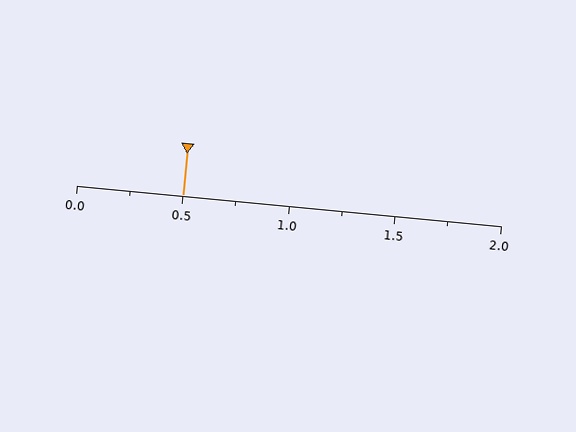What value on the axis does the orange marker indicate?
The marker indicates approximately 0.5.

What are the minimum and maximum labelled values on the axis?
The axis runs from 0.0 to 2.0.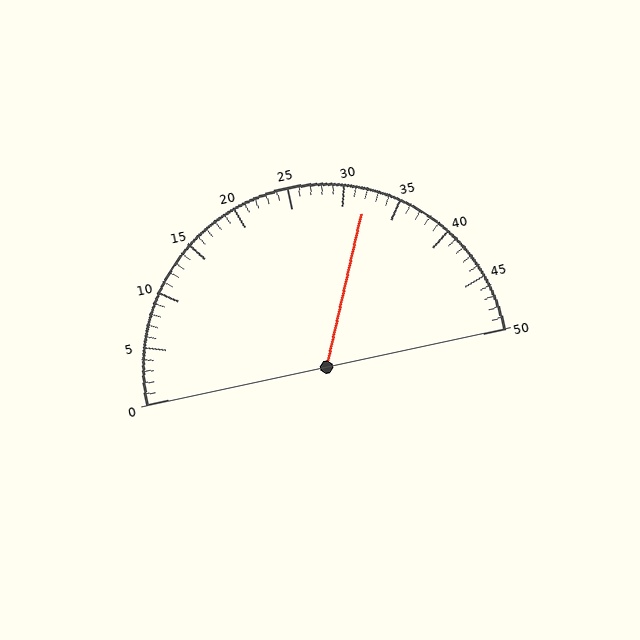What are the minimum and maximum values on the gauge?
The gauge ranges from 0 to 50.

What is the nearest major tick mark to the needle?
The nearest major tick mark is 30.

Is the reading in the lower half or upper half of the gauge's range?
The reading is in the upper half of the range (0 to 50).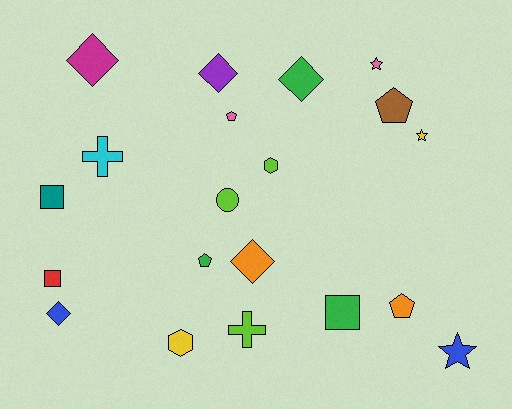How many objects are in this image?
There are 20 objects.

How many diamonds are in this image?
There are 5 diamonds.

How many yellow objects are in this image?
There are 2 yellow objects.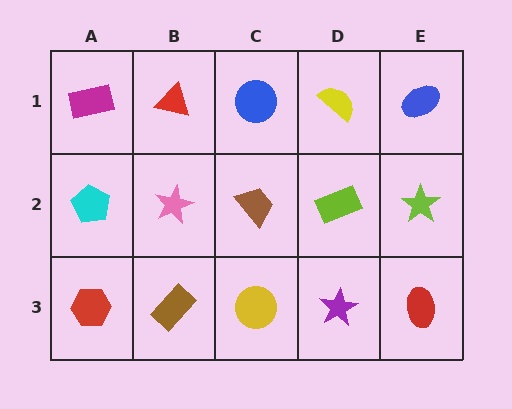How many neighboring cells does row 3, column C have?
3.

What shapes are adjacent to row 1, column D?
A lime rectangle (row 2, column D), a blue circle (row 1, column C), a blue ellipse (row 1, column E).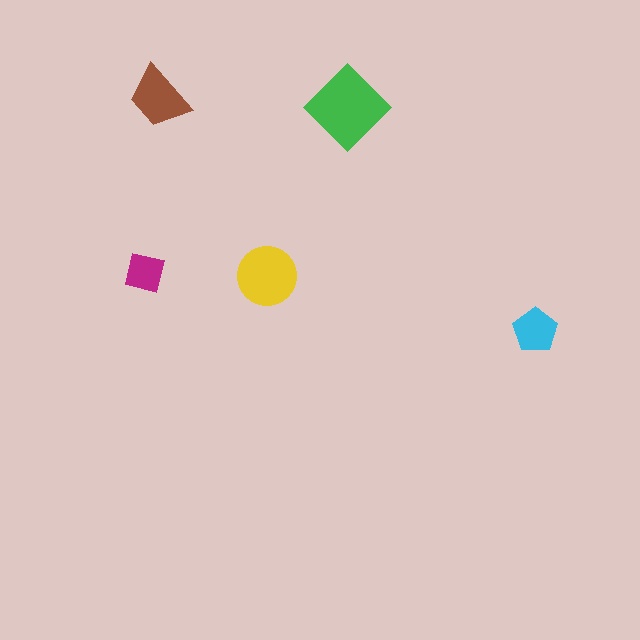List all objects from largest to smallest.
The green diamond, the yellow circle, the brown trapezoid, the cyan pentagon, the magenta square.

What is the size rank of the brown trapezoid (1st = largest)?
3rd.